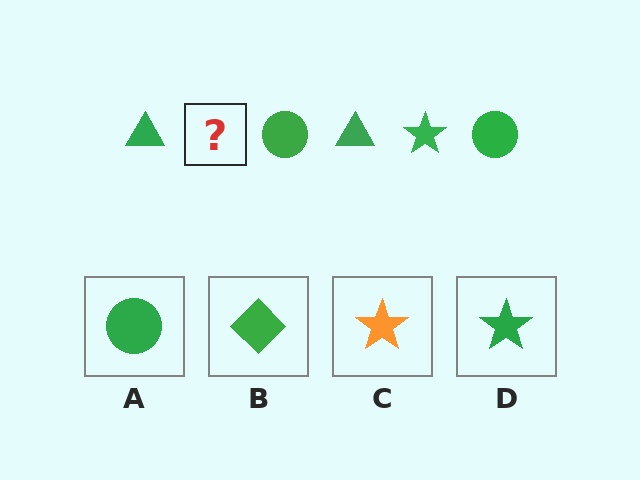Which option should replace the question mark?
Option D.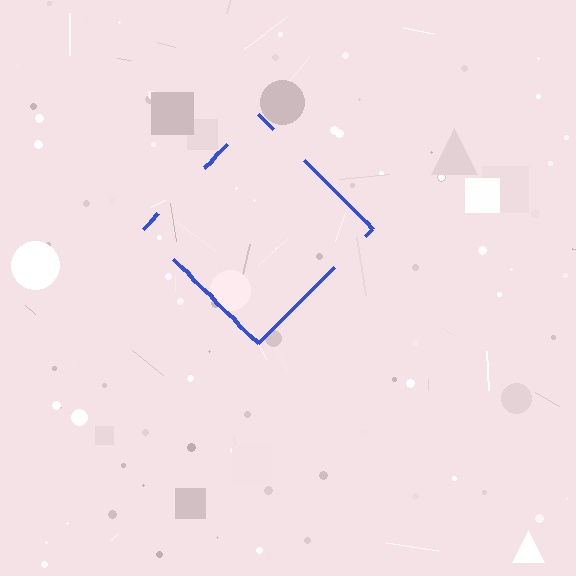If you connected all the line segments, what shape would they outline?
They would outline a diamond.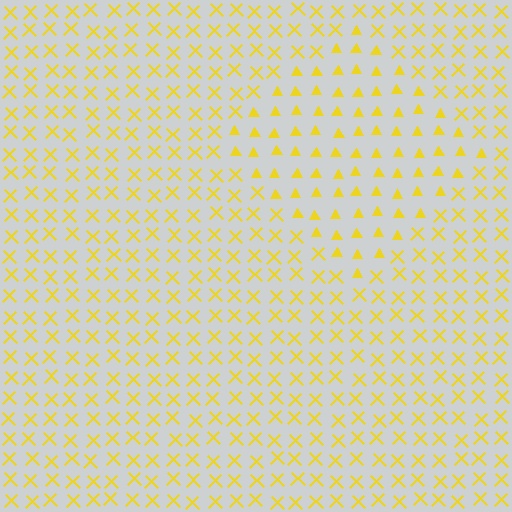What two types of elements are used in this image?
The image uses triangles inside the diamond region and X marks outside it.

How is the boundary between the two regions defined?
The boundary is defined by a change in element shape: triangles inside vs. X marks outside. All elements share the same color and spacing.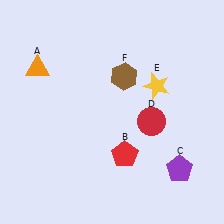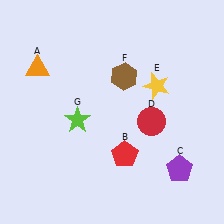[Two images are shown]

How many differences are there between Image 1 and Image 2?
There is 1 difference between the two images.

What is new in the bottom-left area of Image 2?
A lime star (G) was added in the bottom-left area of Image 2.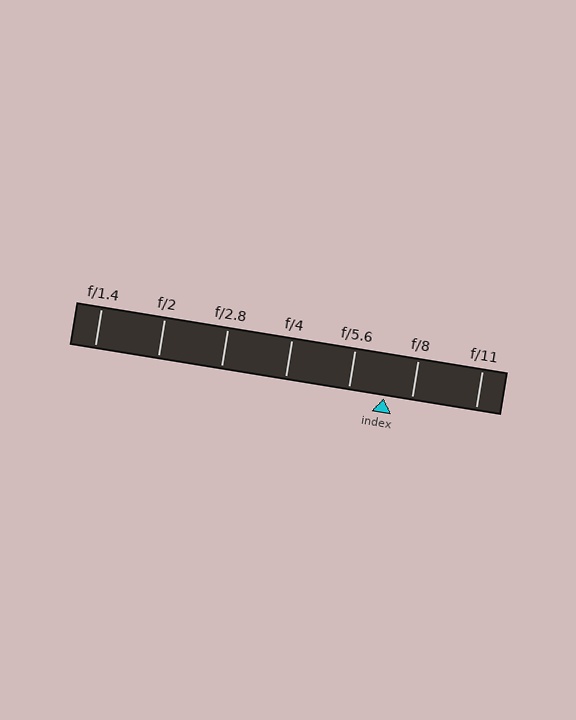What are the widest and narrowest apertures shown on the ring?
The widest aperture shown is f/1.4 and the narrowest is f/11.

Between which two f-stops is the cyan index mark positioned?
The index mark is between f/5.6 and f/8.